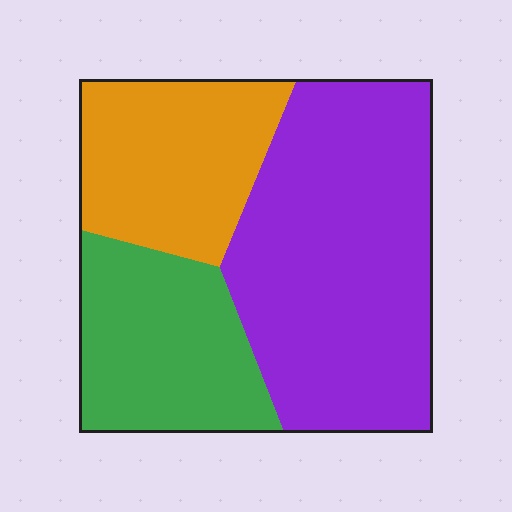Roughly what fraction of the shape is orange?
Orange covers 25% of the shape.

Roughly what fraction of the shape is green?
Green covers 25% of the shape.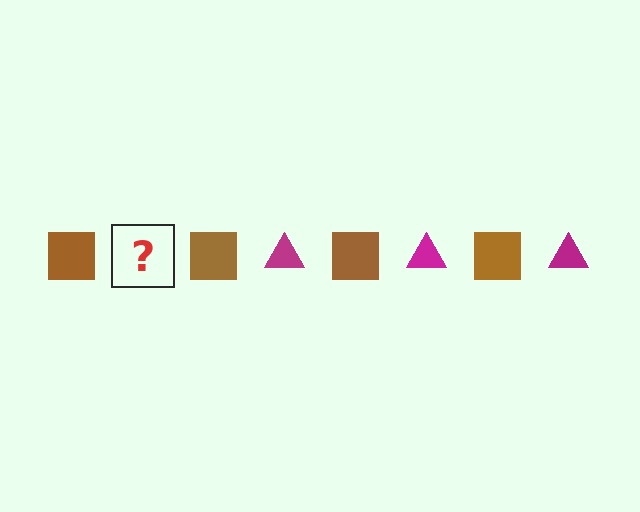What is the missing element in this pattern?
The missing element is a magenta triangle.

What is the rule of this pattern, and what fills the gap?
The rule is that the pattern alternates between brown square and magenta triangle. The gap should be filled with a magenta triangle.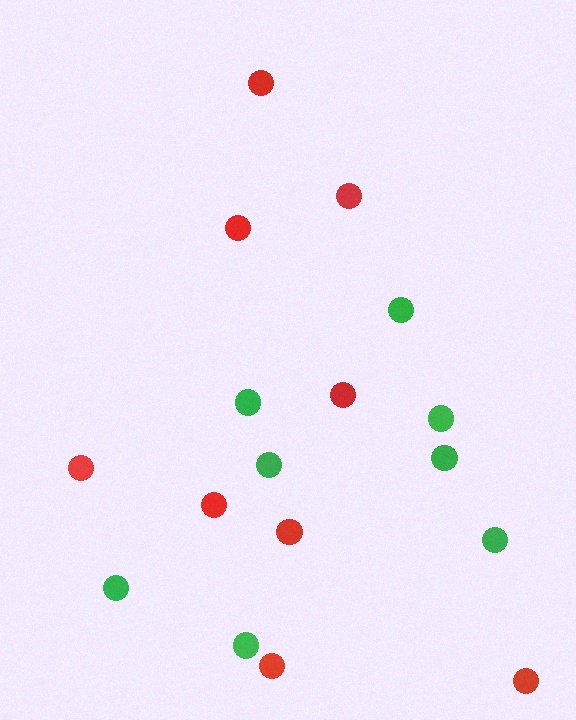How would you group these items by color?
There are 2 groups: one group of green circles (8) and one group of red circles (9).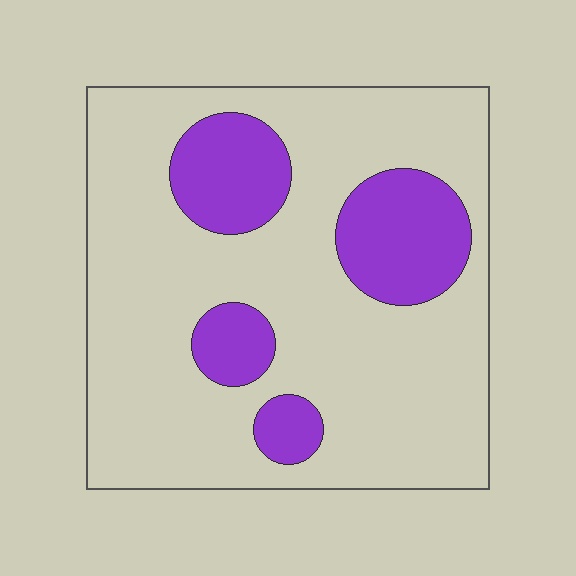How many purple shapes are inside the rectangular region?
4.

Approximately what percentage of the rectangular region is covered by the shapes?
Approximately 20%.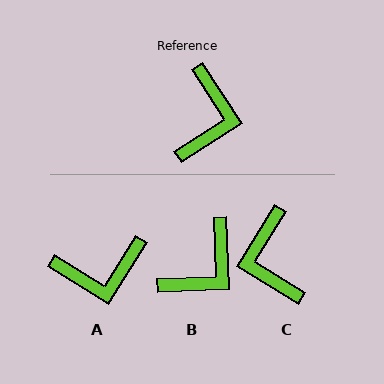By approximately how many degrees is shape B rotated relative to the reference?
Approximately 31 degrees clockwise.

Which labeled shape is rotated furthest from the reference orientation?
C, about 154 degrees away.